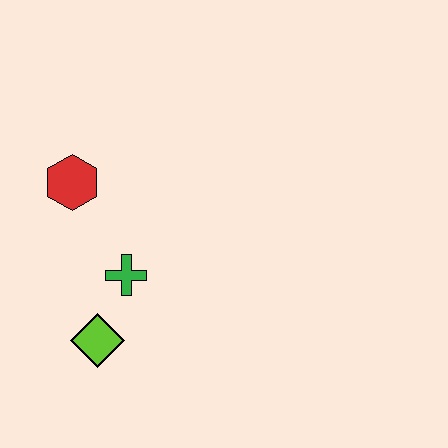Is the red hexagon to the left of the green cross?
Yes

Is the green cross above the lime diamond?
Yes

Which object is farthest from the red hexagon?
The lime diamond is farthest from the red hexagon.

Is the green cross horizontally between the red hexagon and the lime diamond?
No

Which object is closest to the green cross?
The lime diamond is closest to the green cross.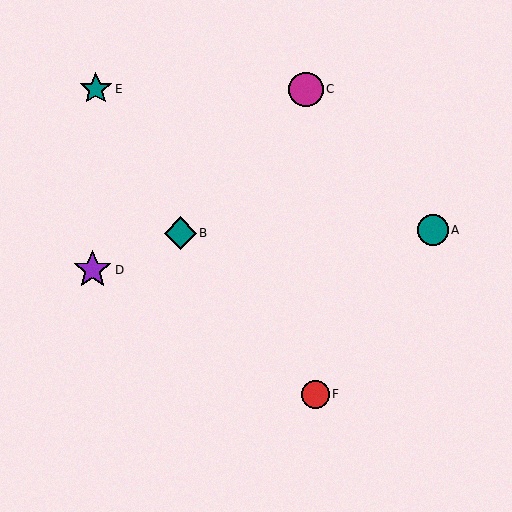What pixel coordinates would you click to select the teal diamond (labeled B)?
Click at (180, 233) to select the teal diamond B.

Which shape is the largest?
The purple star (labeled D) is the largest.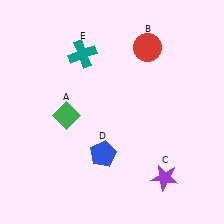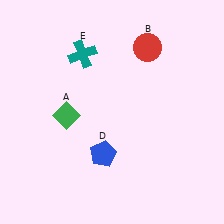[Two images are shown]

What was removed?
The purple star (C) was removed in Image 2.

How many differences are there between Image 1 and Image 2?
There is 1 difference between the two images.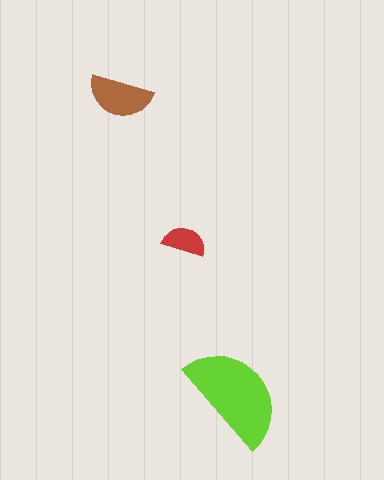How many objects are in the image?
There are 3 objects in the image.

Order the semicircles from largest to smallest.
the lime one, the brown one, the red one.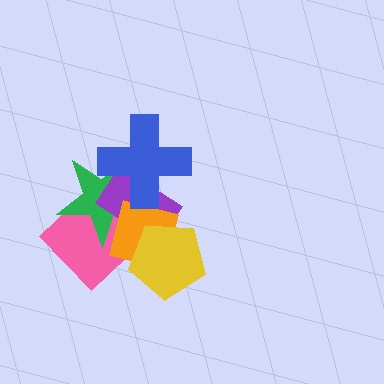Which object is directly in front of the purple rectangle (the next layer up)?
The orange square is directly in front of the purple rectangle.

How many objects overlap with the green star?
4 objects overlap with the green star.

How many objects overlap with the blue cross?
3 objects overlap with the blue cross.